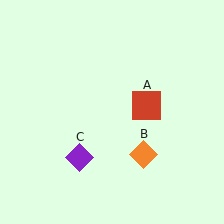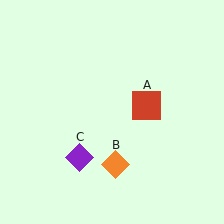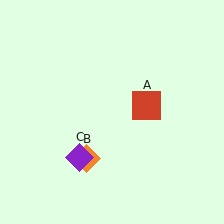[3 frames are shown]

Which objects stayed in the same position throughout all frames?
Red square (object A) and purple diamond (object C) remained stationary.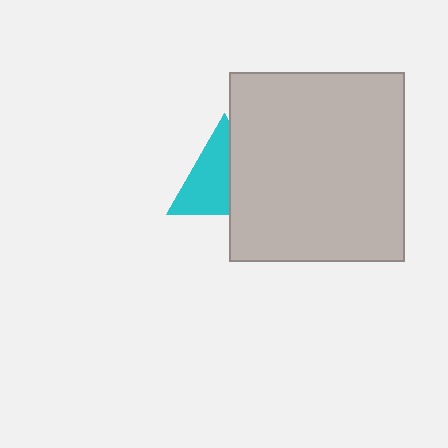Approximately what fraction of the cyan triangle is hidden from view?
Roughly 42% of the cyan triangle is hidden behind the light gray rectangle.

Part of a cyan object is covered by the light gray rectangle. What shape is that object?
It is a triangle.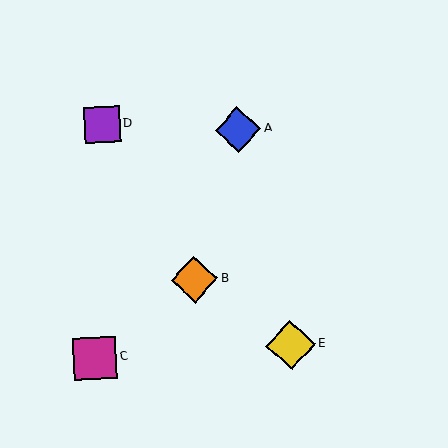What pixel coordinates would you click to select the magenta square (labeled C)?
Click at (95, 358) to select the magenta square C.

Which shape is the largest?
The yellow diamond (labeled E) is the largest.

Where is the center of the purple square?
The center of the purple square is at (102, 124).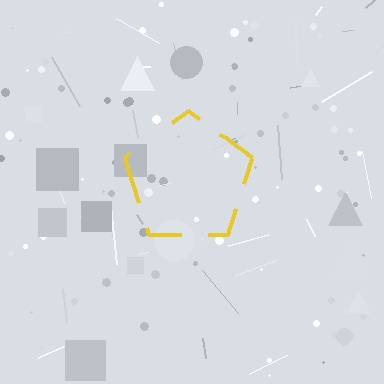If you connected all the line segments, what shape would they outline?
They would outline a pentagon.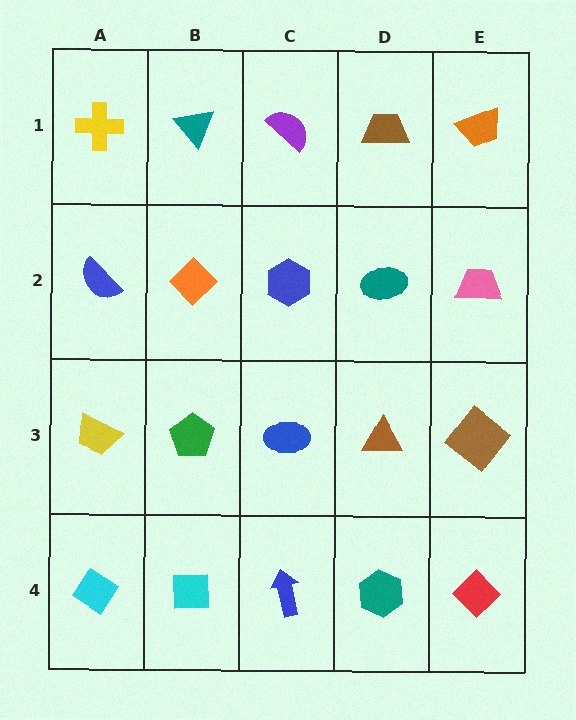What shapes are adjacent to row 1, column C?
A blue hexagon (row 2, column C), a teal triangle (row 1, column B), a brown trapezoid (row 1, column D).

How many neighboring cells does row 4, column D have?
3.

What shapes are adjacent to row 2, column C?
A purple semicircle (row 1, column C), a blue ellipse (row 3, column C), an orange diamond (row 2, column B), a teal ellipse (row 2, column D).